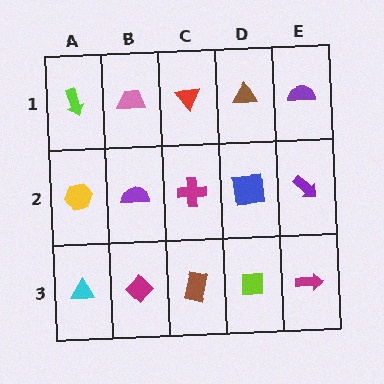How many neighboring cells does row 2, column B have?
4.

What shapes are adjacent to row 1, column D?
A blue square (row 2, column D), a red triangle (row 1, column C), a purple semicircle (row 1, column E).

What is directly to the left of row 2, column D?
A magenta cross.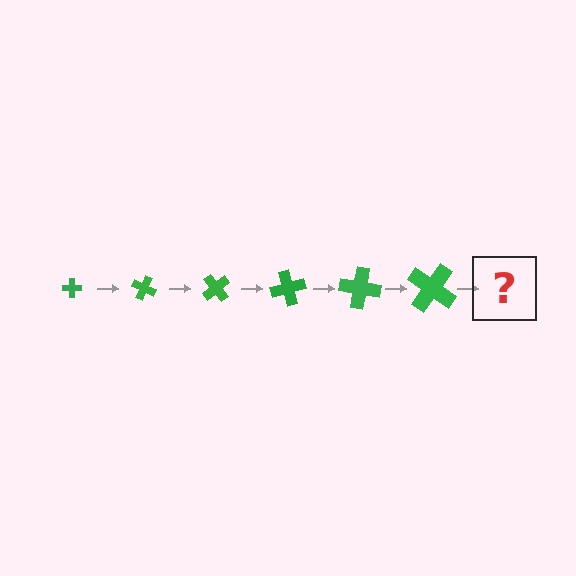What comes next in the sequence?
The next element should be a cross, larger than the previous one and rotated 150 degrees from the start.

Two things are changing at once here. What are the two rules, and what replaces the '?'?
The two rules are that the cross grows larger each step and it rotates 25 degrees each step. The '?' should be a cross, larger than the previous one and rotated 150 degrees from the start.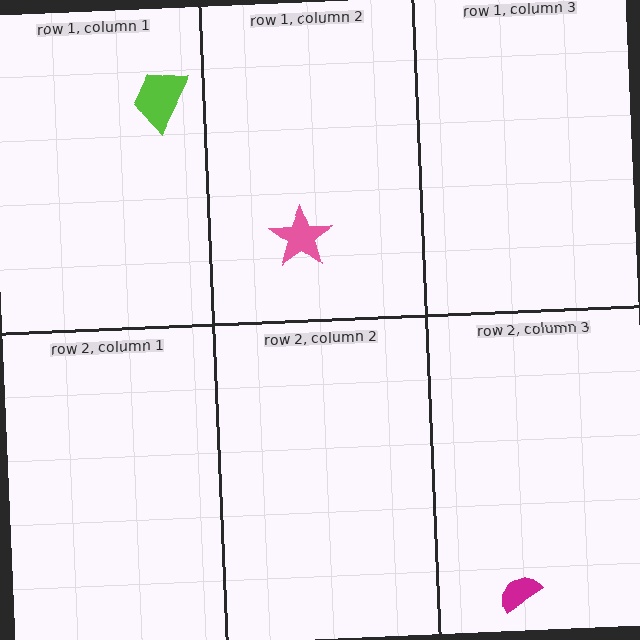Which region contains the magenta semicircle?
The row 2, column 3 region.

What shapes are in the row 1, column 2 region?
The pink star.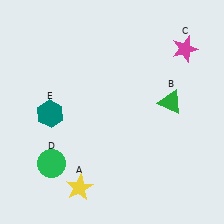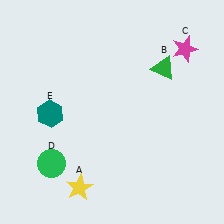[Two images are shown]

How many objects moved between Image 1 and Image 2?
1 object moved between the two images.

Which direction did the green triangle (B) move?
The green triangle (B) moved up.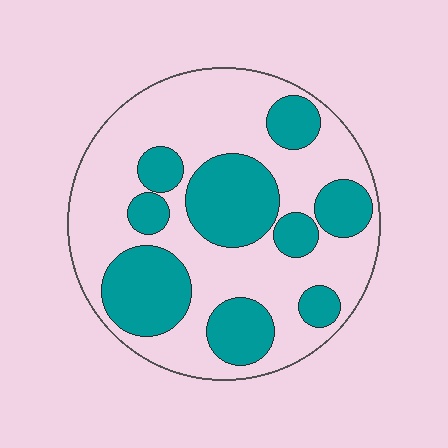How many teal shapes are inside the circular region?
9.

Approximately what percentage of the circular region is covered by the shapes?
Approximately 35%.